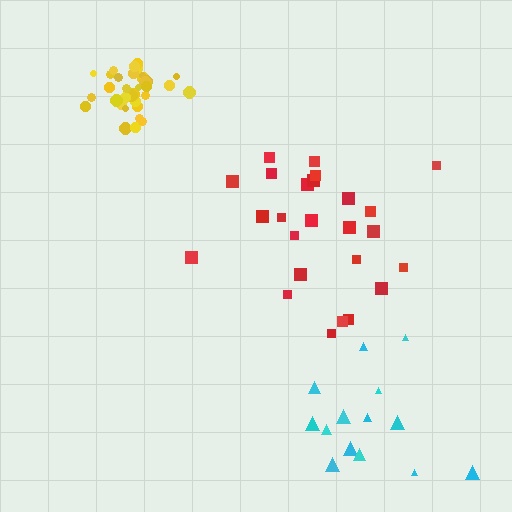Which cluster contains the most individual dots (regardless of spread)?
Yellow (34).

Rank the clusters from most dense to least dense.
yellow, cyan, red.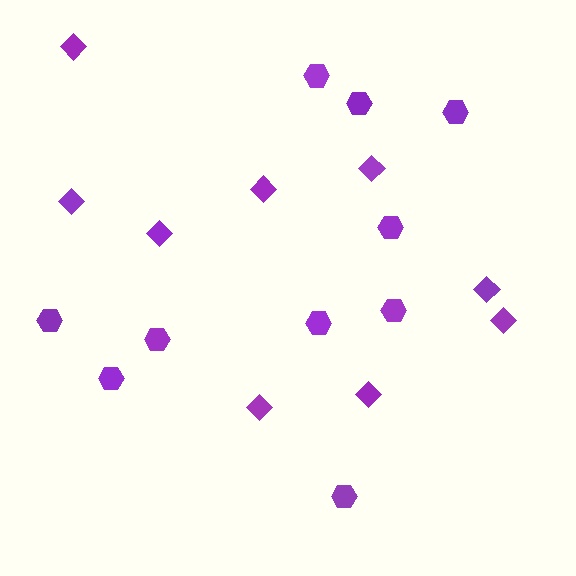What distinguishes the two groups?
There are 2 groups: one group of hexagons (10) and one group of diamonds (9).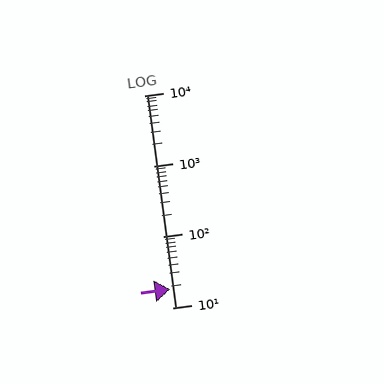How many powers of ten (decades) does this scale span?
The scale spans 3 decades, from 10 to 10000.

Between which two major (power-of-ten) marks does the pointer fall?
The pointer is between 10 and 100.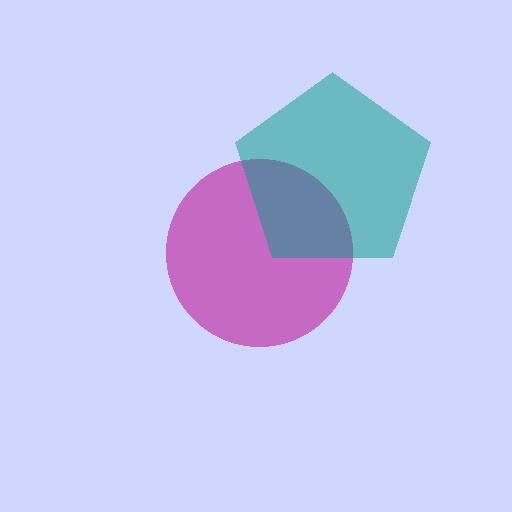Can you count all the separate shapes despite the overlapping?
Yes, there are 2 separate shapes.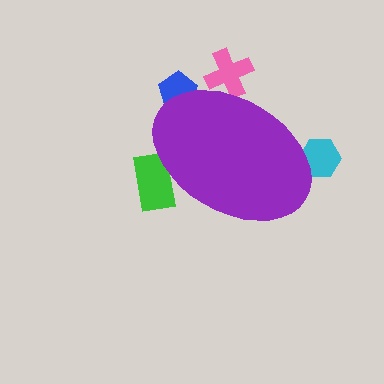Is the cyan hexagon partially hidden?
Yes, the cyan hexagon is partially hidden behind the purple ellipse.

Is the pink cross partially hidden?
Yes, the pink cross is partially hidden behind the purple ellipse.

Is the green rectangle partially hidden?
Yes, the green rectangle is partially hidden behind the purple ellipse.